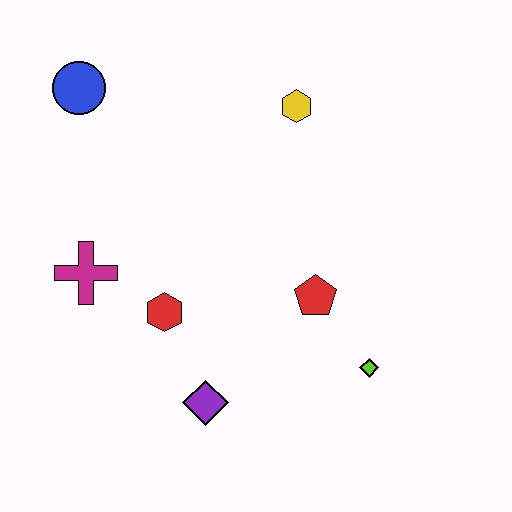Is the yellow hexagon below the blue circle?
Yes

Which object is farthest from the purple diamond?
The blue circle is farthest from the purple diamond.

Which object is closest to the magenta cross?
The red hexagon is closest to the magenta cross.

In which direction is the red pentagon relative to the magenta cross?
The red pentagon is to the right of the magenta cross.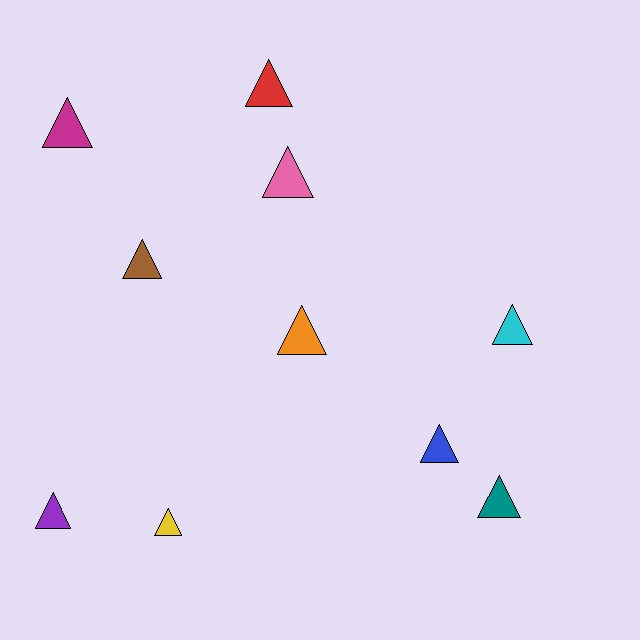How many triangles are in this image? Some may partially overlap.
There are 10 triangles.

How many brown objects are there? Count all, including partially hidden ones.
There is 1 brown object.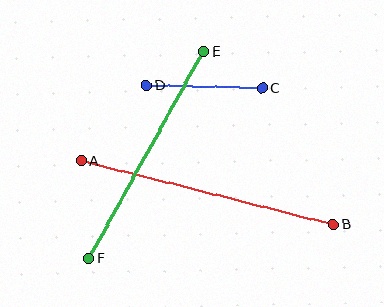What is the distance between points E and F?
The distance is approximately 237 pixels.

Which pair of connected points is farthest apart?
Points A and B are farthest apart.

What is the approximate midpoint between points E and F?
The midpoint is at approximately (146, 155) pixels.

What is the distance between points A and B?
The distance is approximately 259 pixels.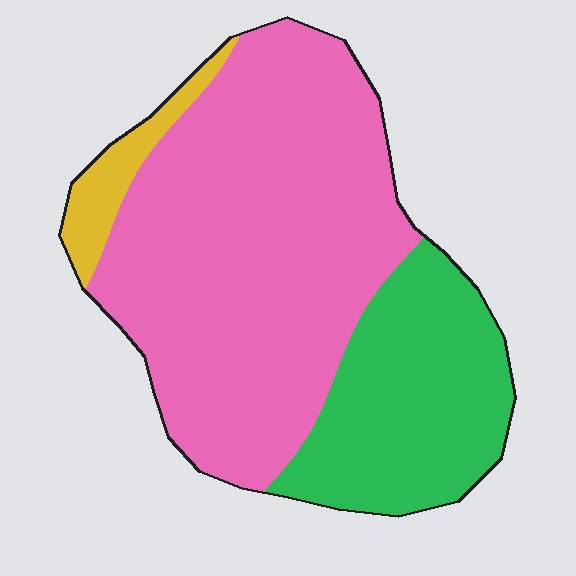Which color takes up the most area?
Pink, at roughly 65%.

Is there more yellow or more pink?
Pink.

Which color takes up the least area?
Yellow, at roughly 5%.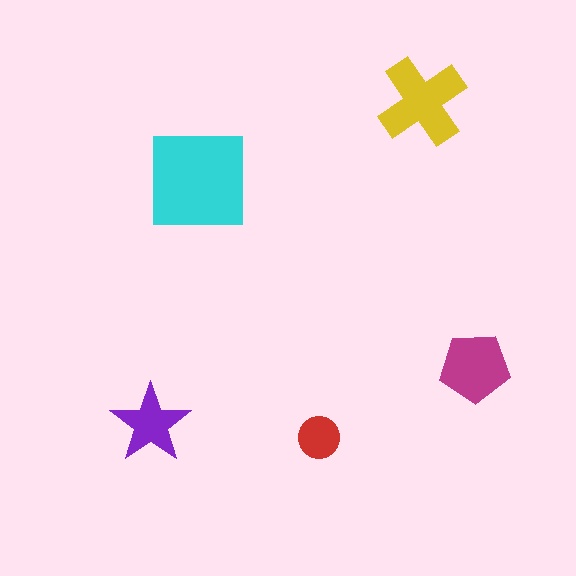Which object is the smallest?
The red circle.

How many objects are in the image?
There are 5 objects in the image.